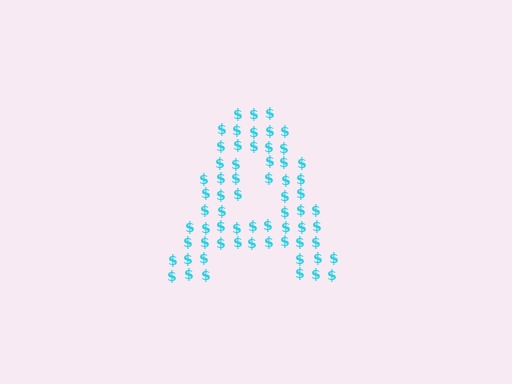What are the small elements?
The small elements are dollar signs.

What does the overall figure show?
The overall figure shows the letter A.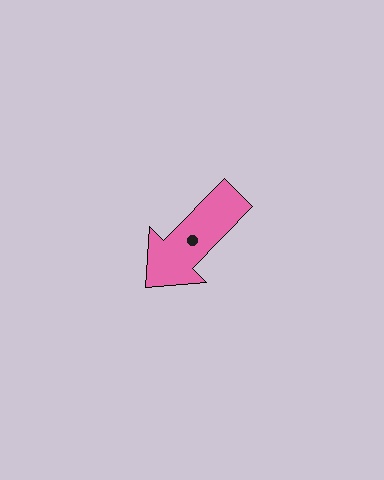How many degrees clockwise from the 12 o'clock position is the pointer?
Approximately 224 degrees.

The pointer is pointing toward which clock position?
Roughly 7 o'clock.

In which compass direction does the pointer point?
Southwest.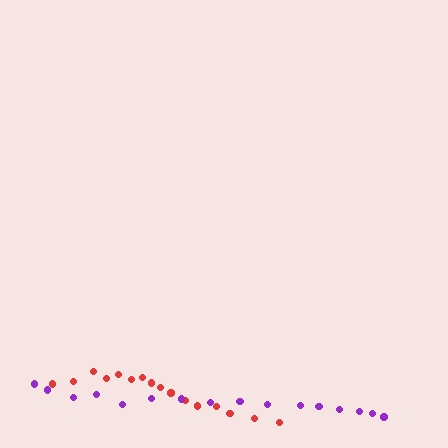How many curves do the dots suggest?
There are 2 distinct paths.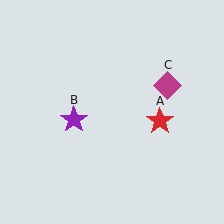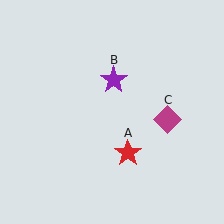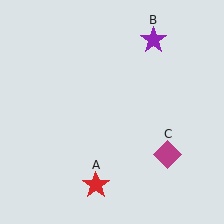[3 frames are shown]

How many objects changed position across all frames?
3 objects changed position: red star (object A), purple star (object B), magenta diamond (object C).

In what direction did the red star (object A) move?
The red star (object A) moved down and to the left.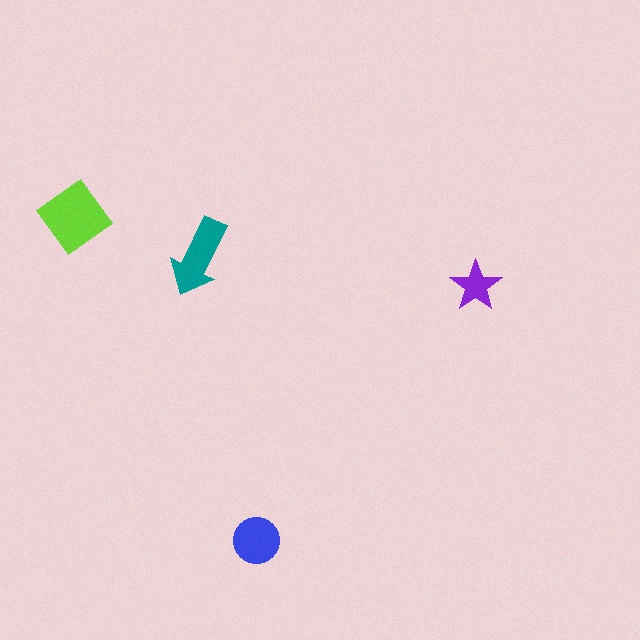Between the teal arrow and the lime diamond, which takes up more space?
The lime diamond.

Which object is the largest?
The lime diamond.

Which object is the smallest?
The purple star.